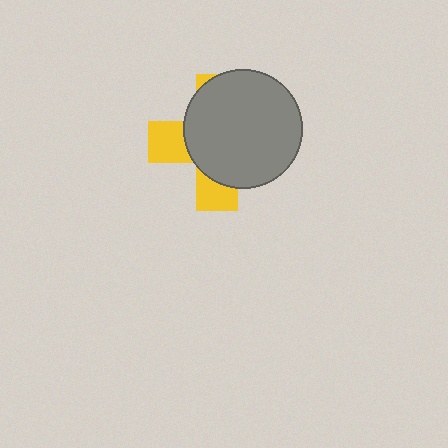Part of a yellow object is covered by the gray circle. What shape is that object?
It is a cross.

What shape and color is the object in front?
The object in front is a gray circle.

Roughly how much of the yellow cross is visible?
A small part of it is visible (roughly 31%).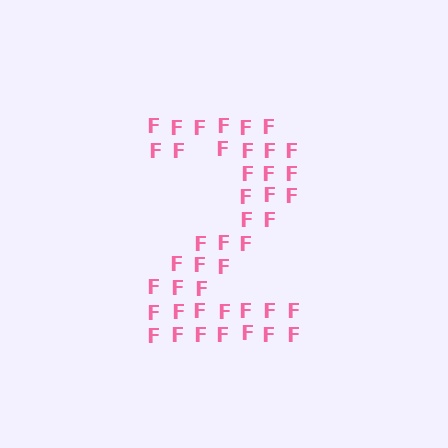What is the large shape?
The large shape is the digit 2.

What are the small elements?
The small elements are letter F's.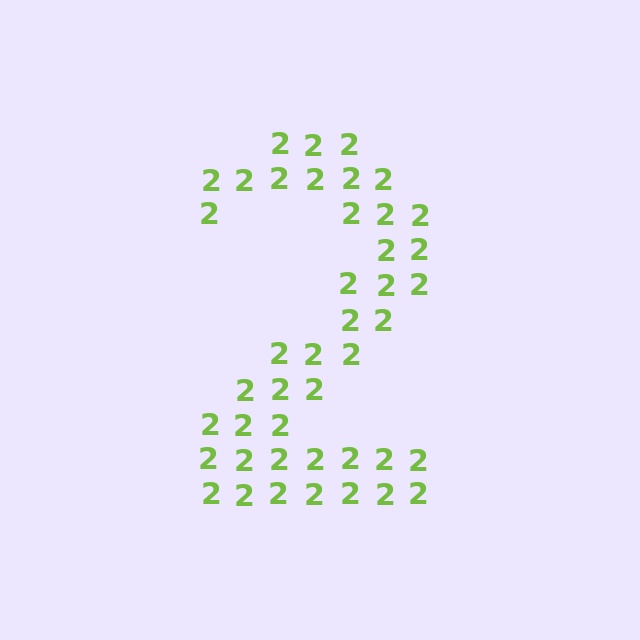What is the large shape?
The large shape is the digit 2.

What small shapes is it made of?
It is made of small digit 2's.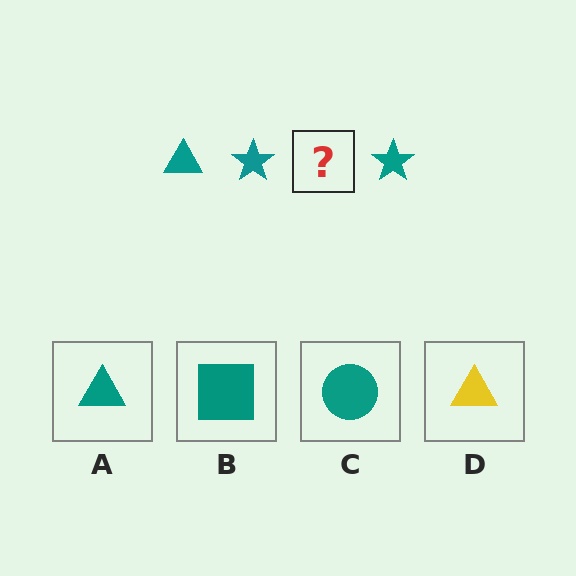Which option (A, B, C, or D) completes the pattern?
A.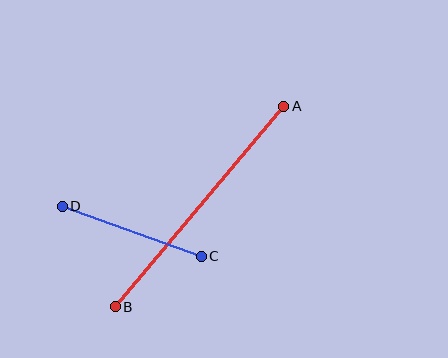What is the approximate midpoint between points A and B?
The midpoint is at approximately (200, 206) pixels.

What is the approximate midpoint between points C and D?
The midpoint is at approximately (132, 231) pixels.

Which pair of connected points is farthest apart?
Points A and B are farthest apart.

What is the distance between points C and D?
The distance is approximately 147 pixels.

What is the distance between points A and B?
The distance is approximately 262 pixels.